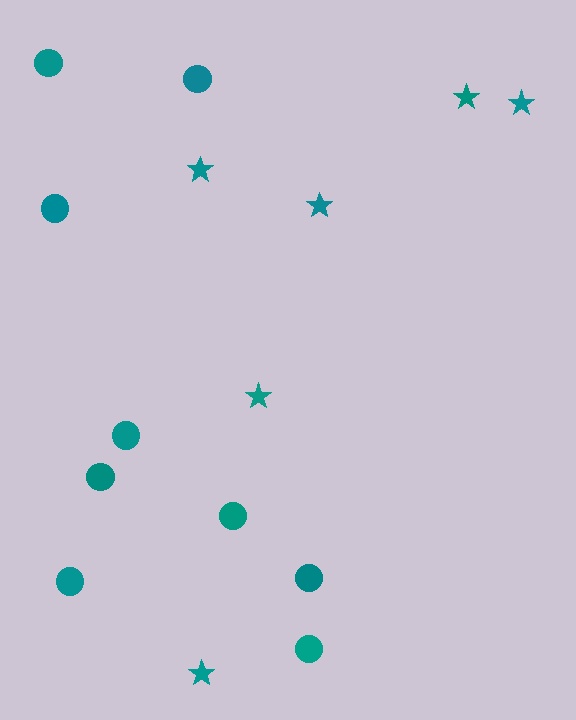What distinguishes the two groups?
There are 2 groups: one group of stars (6) and one group of circles (9).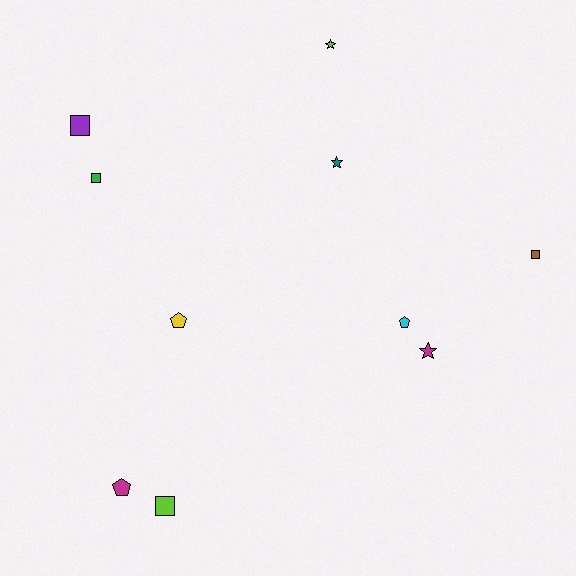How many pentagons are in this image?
There are 3 pentagons.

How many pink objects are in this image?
There are no pink objects.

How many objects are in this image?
There are 10 objects.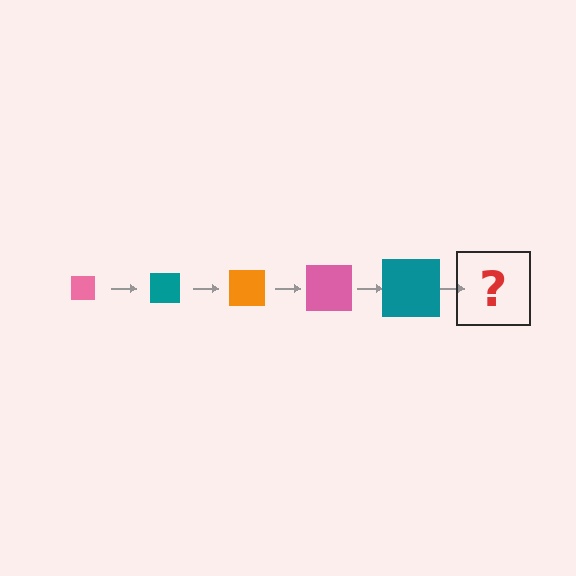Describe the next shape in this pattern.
It should be an orange square, larger than the previous one.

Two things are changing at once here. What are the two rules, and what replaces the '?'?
The two rules are that the square grows larger each step and the color cycles through pink, teal, and orange. The '?' should be an orange square, larger than the previous one.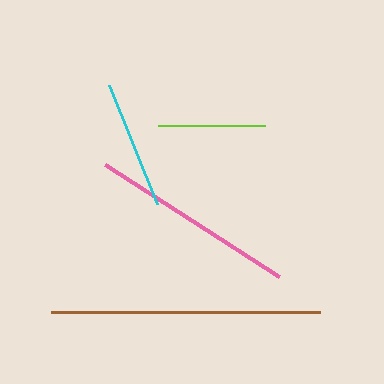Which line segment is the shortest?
The lime line is the shortest at approximately 107 pixels.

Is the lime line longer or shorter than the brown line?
The brown line is longer than the lime line.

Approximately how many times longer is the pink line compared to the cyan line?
The pink line is approximately 1.6 times the length of the cyan line.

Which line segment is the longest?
The brown line is the longest at approximately 268 pixels.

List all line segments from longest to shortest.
From longest to shortest: brown, pink, cyan, lime.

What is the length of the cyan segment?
The cyan segment is approximately 129 pixels long.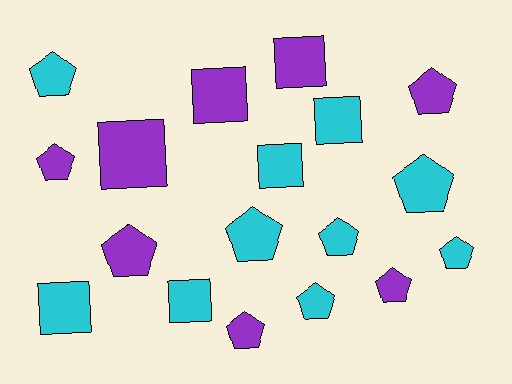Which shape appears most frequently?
Pentagon, with 11 objects.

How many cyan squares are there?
There are 4 cyan squares.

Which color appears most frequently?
Cyan, with 10 objects.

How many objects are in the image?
There are 18 objects.